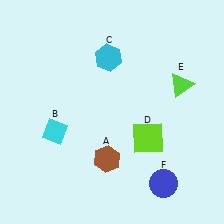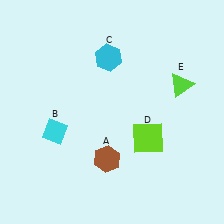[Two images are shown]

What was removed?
The blue circle (F) was removed in Image 2.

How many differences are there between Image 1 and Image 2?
There is 1 difference between the two images.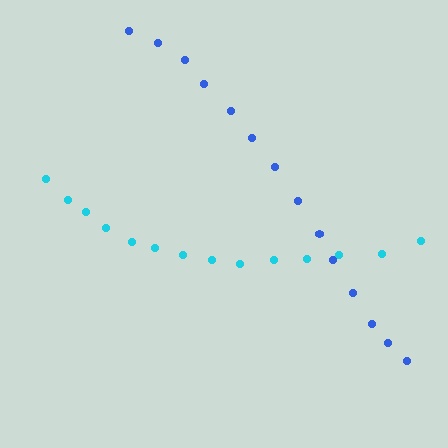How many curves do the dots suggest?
There are 2 distinct paths.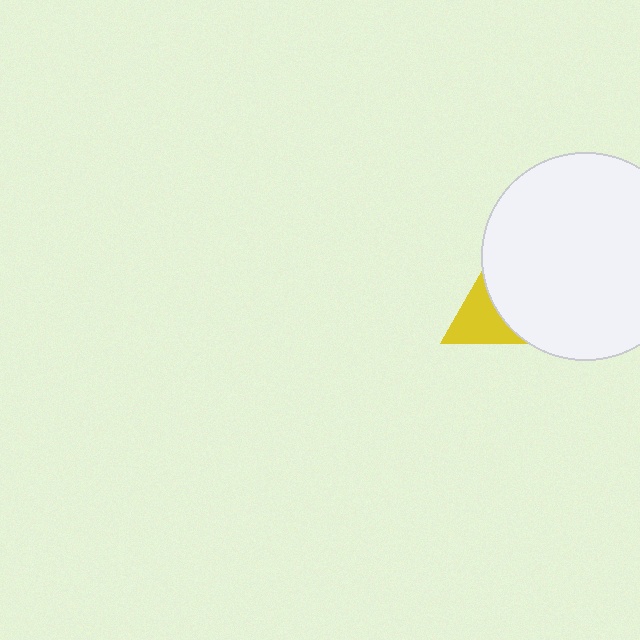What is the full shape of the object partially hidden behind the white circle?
The partially hidden object is a yellow triangle.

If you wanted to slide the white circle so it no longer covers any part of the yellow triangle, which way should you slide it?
Slide it right — that is the most direct way to separate the two shapes.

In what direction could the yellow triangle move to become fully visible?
The yellow triangle could move left. That would shift it out from behind the white circle entirely.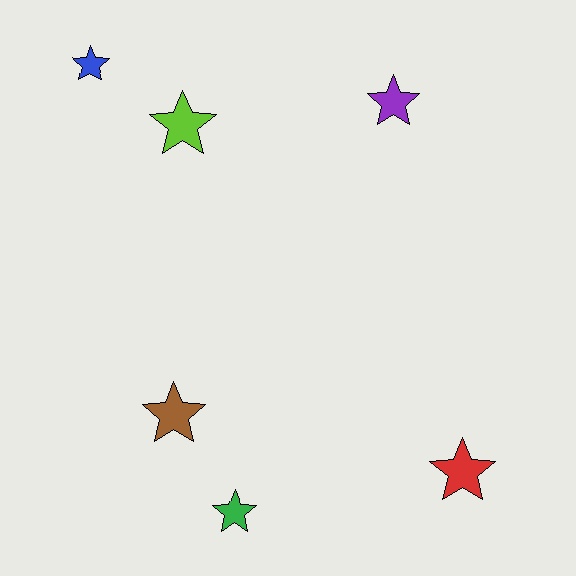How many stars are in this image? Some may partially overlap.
There are 6 stars.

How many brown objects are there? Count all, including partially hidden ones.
There is 1 brown object.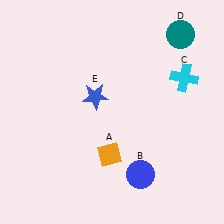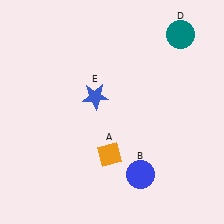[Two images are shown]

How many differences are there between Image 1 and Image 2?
There is 1 difference between the two images.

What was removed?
The cyan cross (C) was removed in Image 2.